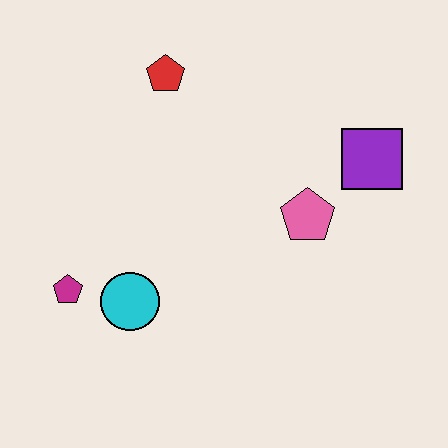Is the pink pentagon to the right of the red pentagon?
Yes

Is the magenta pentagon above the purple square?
No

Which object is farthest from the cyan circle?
The purple square is farthest from the cyan circle.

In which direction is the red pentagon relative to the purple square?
The red pentagon is to the left of the purple square.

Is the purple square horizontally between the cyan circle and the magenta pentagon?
No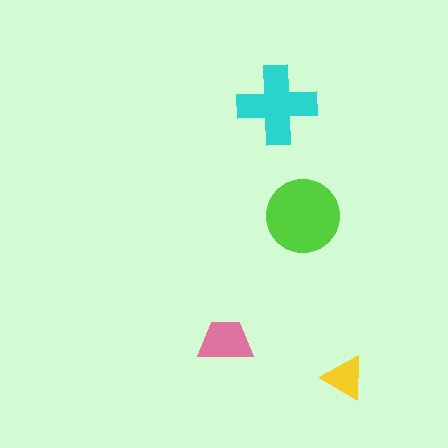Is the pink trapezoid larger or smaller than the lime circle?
Smaller.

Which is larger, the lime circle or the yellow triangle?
The lime circle.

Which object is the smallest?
The yellow triangle.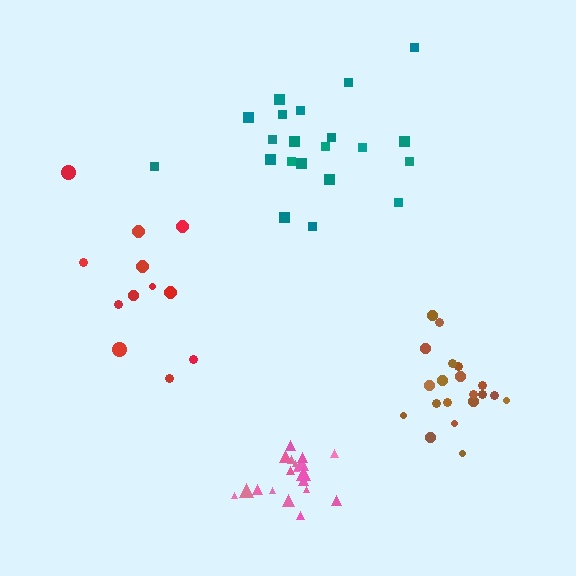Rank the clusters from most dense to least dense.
pink, brown, teal, red.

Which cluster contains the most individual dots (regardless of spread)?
Teal (21).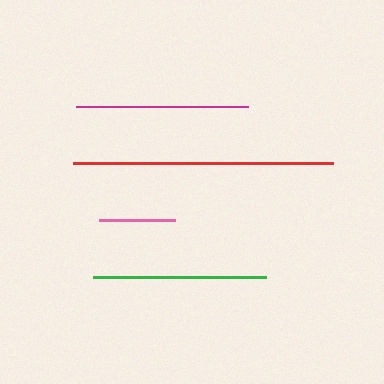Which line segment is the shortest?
The pink line is the shortest at approximately 76 pixels.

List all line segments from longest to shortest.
From longest to shortest: red, green, magenta, pink.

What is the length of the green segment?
The green segment is approximately 173 pixels long.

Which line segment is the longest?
The red line is the longest at approximately 259 pixels.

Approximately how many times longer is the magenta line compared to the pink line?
The magenta line is approximately 2.3 times the length of the pink line.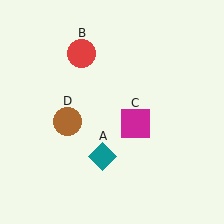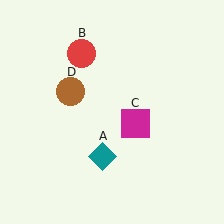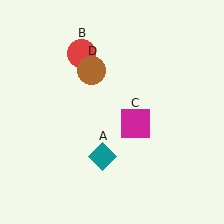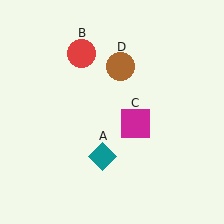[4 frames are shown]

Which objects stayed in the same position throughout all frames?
Teal diamond (object A) and red circle (object B) and magenta square (object C) remained stationary.